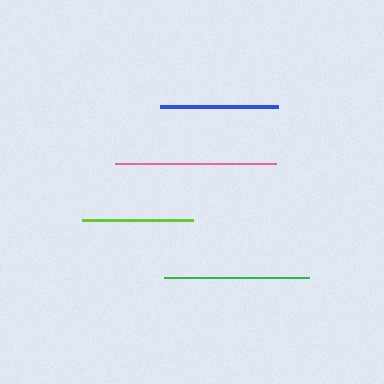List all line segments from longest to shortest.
From longest to shortest: pink, green, blue, lime.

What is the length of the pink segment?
The pink segment is approximately 161 pixels long.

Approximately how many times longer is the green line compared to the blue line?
The green line is approximately 1.2 times the length of the blue line.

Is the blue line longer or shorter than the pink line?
The pink line is longer than the blue line.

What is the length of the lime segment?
The lime segment is approximately 112 pixels long.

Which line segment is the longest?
The pink line is the longest at approximately 161 pixels.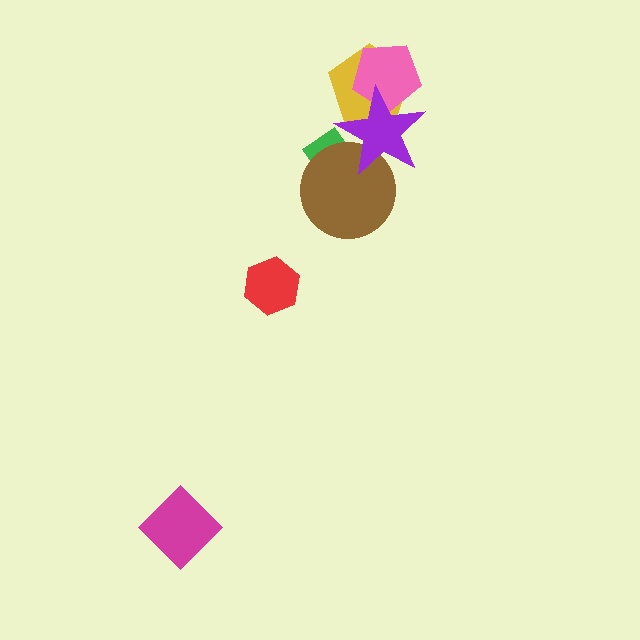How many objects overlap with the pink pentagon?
2 objects overlap with the pink pentagon.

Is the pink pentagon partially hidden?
Yes, it is partially covered by another shape.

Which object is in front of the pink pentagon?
The purple star is in front of the pink pentagon.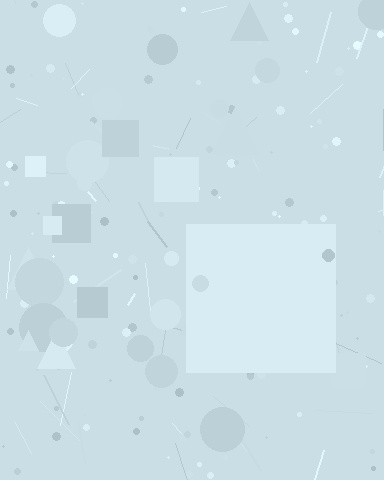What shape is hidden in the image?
A square is hidden in the image.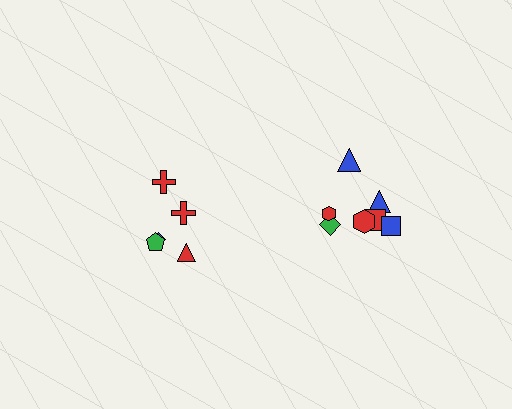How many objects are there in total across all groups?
There are 12 objects.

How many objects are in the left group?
There are 5 objects.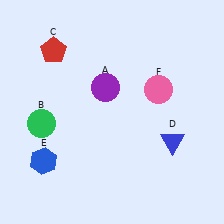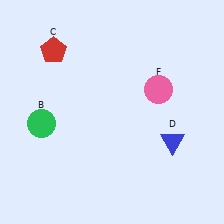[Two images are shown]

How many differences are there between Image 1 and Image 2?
There are 2 differences between the two images.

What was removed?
The blue hexagon (E), the purple circle (A) were removed in Image 2.